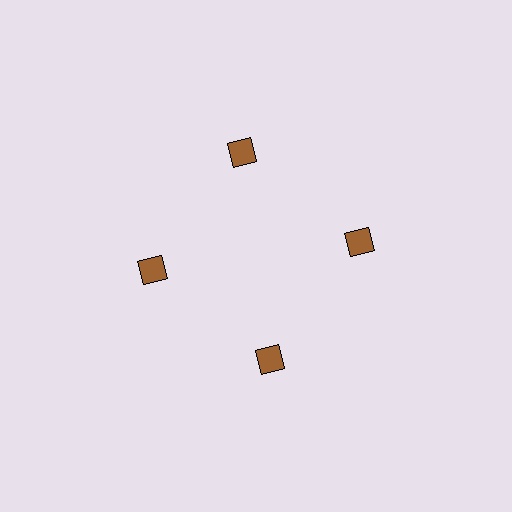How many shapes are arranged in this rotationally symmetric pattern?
There are 4 shapes, arranged in 4 groups of 1.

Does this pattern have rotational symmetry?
Yes, this pattern has 4-fold rotational symmetry. It looks the same after rotating 90 degrees around the center.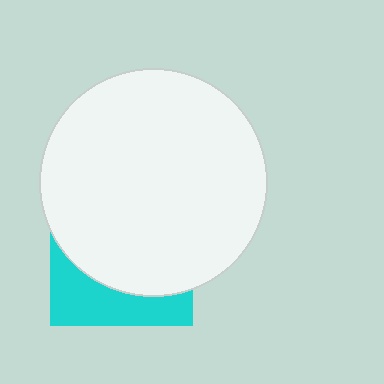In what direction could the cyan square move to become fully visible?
The cyan square could move down. That would shift it out from behind the white circle entirely.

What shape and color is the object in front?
The object in front is a white circle.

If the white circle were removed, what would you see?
You would see the complete cyan square.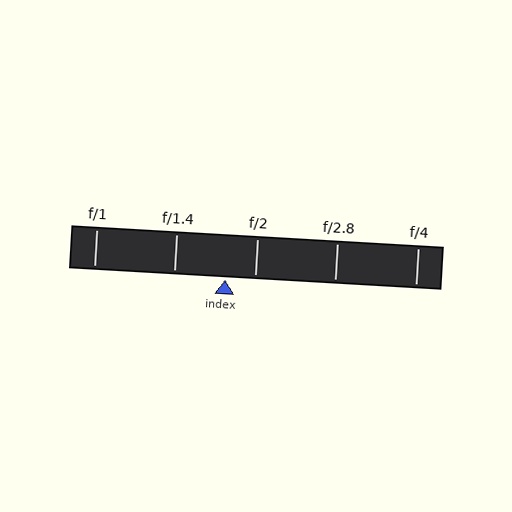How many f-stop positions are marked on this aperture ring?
There are 5 f-stop positions marked.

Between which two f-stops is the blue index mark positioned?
The index mark is between f/1.4 and f/2.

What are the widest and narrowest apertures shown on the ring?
The widest aperture shown is f/1 and the narrowest is f/4.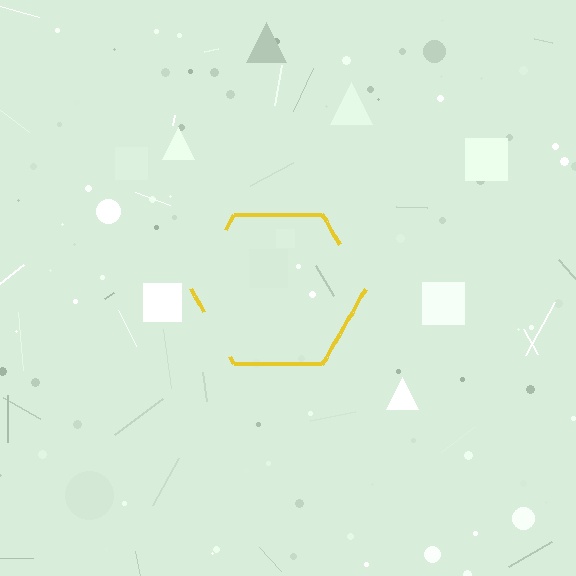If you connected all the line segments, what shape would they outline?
They would outline a hexagon.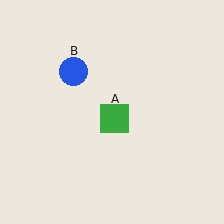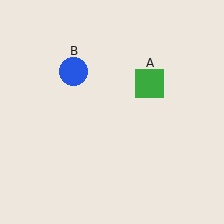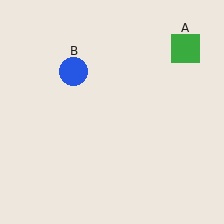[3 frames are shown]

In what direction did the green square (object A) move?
The green square (object A) moved up and to the right.